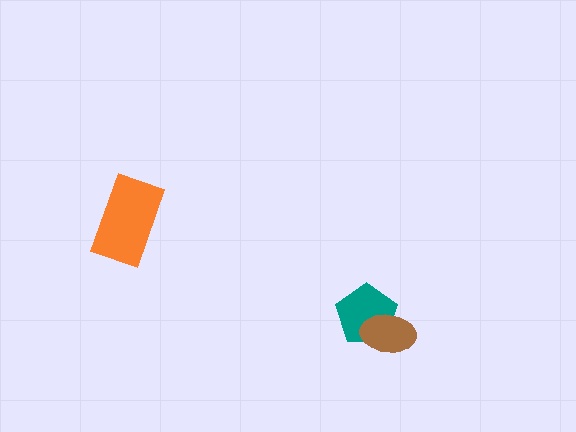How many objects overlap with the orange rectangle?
0 objects overlap with the orange rectangle.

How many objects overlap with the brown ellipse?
1 object overlaps with the brown ellipse.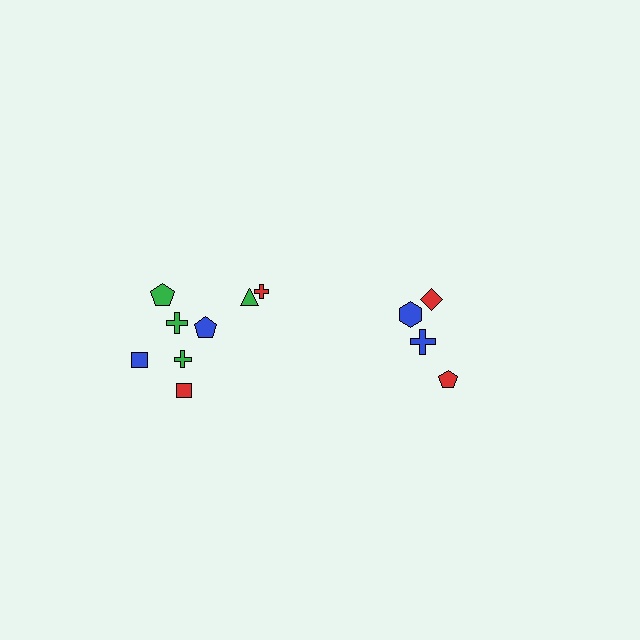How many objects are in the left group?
There are 8 objects.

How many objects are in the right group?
There are 4 objects.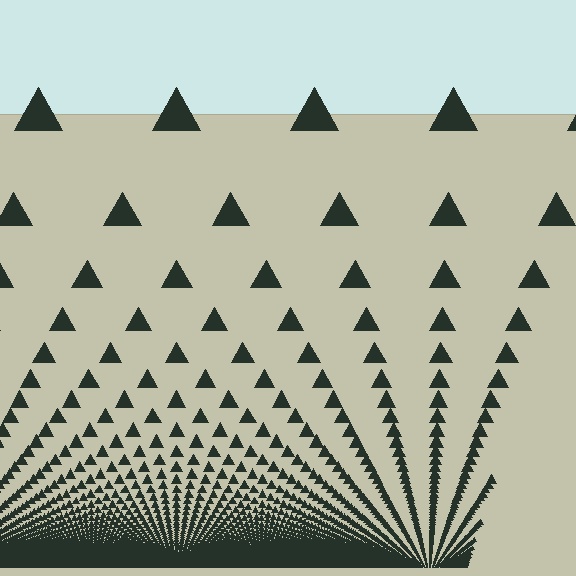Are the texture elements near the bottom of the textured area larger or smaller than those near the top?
Smaller. The gradient is inverted — elements near the bottom are smaller and denser.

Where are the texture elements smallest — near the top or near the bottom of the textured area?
Near the bottom.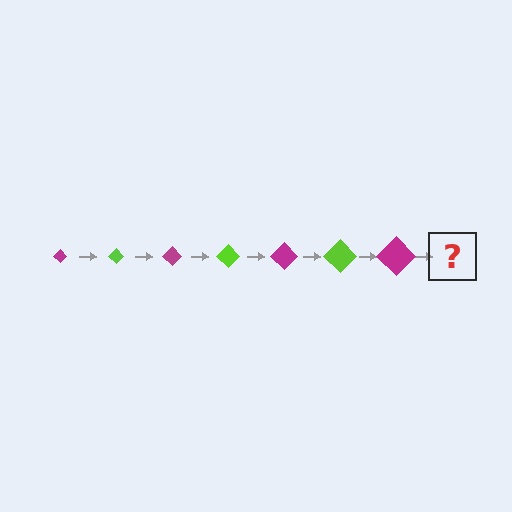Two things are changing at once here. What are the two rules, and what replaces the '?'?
The two rules are that the diamond grows larger each step and the color cycles through magenta and lime. The '?' should be a lime diamond, larger than the previous one.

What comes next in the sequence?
The next element should be a lime diamond, larger than the previous one.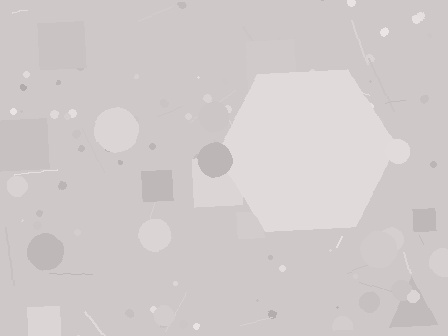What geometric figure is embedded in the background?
A hexagon is embedded in the background.